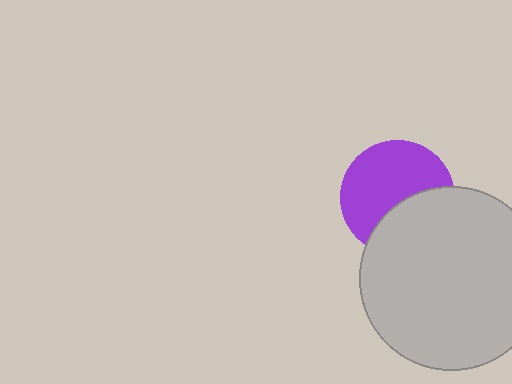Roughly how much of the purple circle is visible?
About half of it is visible (roughly 62%).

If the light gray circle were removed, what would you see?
You would see the complete purple circle.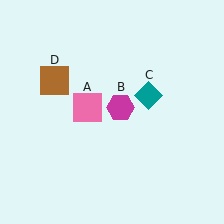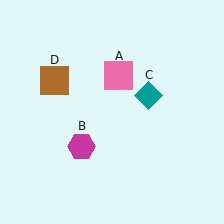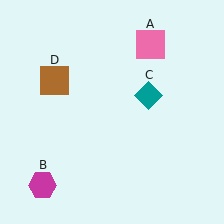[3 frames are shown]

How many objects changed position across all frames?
2 objects changed position: pink square (object A), magenta hexagon (object B).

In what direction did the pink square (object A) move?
The pink square (object A) moved up and to the right.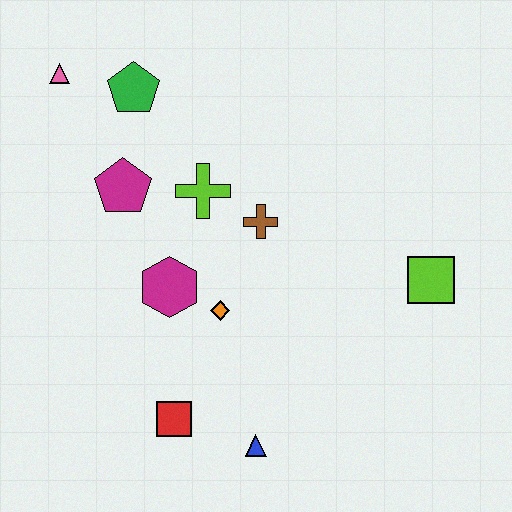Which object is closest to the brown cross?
The lime cross is closest to the brown cross.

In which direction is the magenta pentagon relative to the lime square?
The magenta pentagon is to the left of the lime square.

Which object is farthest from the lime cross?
The blue triangle is farthest from the lime cross.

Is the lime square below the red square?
No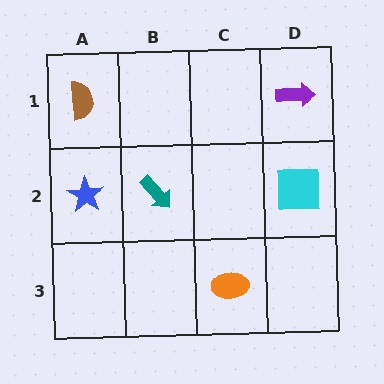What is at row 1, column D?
A purple arrow.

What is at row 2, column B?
A teal arrow.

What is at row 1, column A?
A brown semicircle.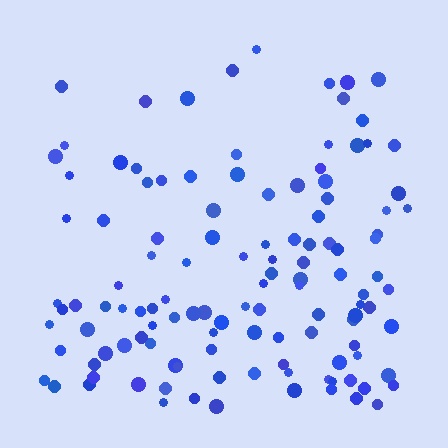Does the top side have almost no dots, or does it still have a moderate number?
Still a moderate number, just noticeably fewer than the bottom.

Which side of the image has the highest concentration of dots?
The bottom.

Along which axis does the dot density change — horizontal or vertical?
Vertical.